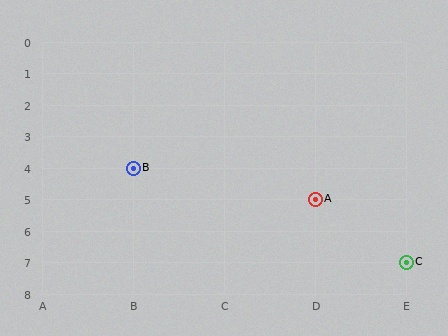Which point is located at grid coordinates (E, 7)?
Point C is at (E, 7).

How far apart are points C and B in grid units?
Points C and B are 3 columns and 3 rows apart (about 4.2 grid units diagonally).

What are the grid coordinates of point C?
Point C is at grid coordinates (E, 7).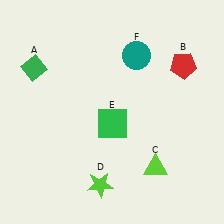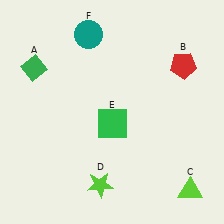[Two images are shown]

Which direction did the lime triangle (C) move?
The lime triangle (C) moved right.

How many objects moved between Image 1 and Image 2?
2 objects moved between the two images.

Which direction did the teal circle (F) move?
The teal circle (F) moved left.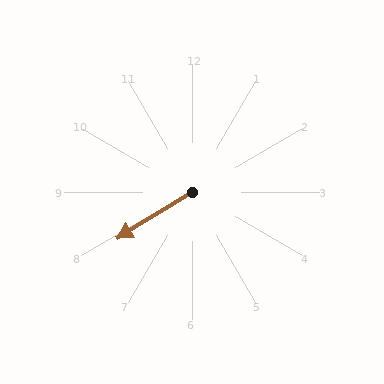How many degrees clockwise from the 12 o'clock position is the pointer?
Approximately 239 degrees.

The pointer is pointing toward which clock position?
Roughly 8 o'clock.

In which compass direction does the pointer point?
Southwest.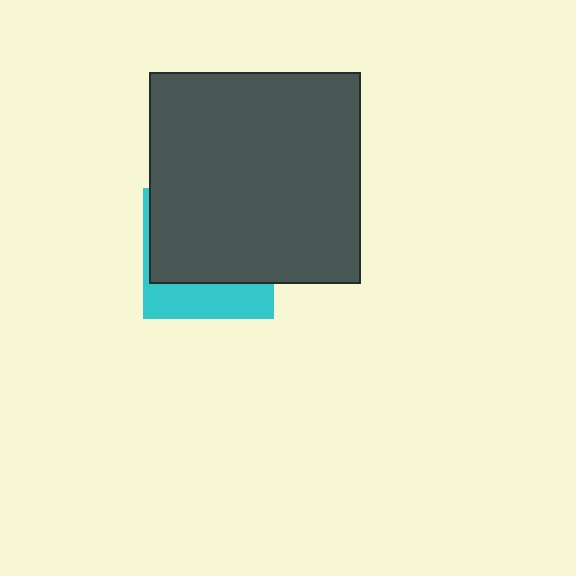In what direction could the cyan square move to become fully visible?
The cyan square could move down. That would shift it out from behind the dark gray square entirely.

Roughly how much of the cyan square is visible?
A small part of it is visible (roughly 31%).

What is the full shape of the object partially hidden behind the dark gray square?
The partially hidden object is a cyan square.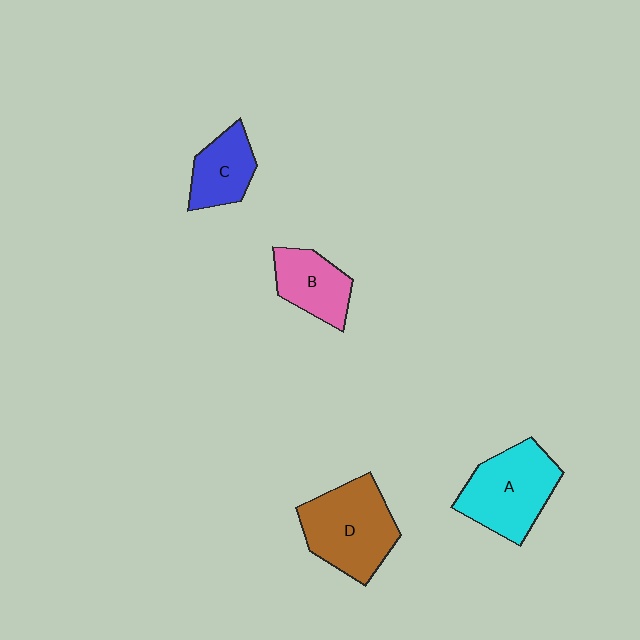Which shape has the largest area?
Shape D (brown).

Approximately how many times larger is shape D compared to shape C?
Approximately 1.8 times.